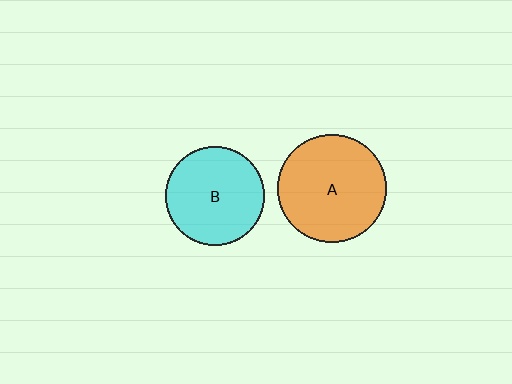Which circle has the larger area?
Circle A (orange).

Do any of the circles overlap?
No, none of the circles overlap.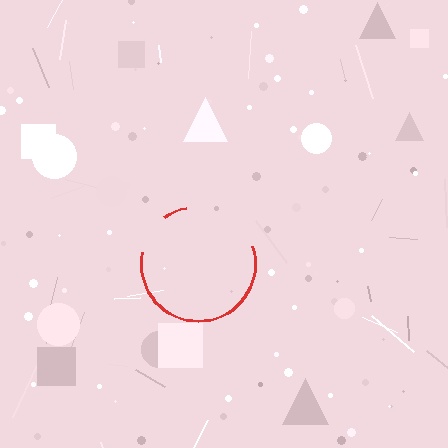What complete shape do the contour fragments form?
The contour fragments form a circle.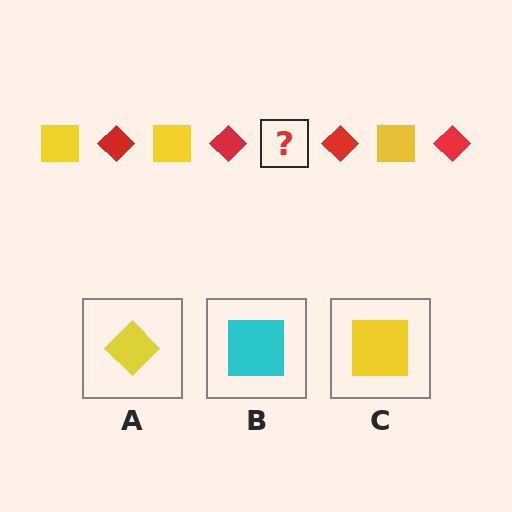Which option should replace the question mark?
Option C.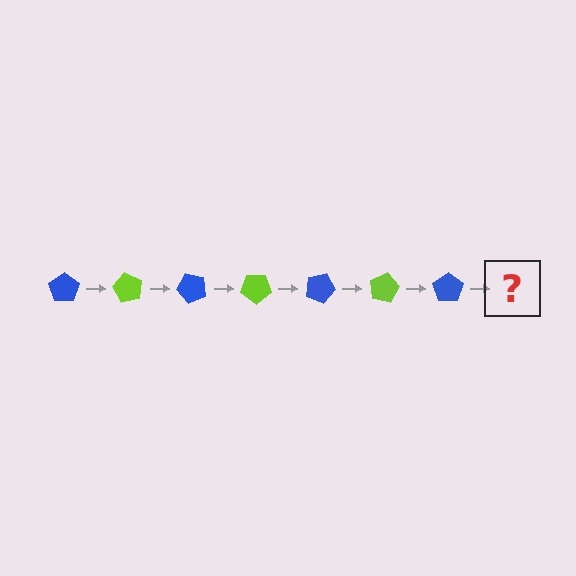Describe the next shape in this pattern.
It should be a lime pentagon, rotated 420 degrees from the start.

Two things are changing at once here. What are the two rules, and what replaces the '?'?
The two rules are that it rotates 60 degrees each step and the color cycles through blue and lime. The '?' should be a lime pentagon, rotated 420 degrees from the start.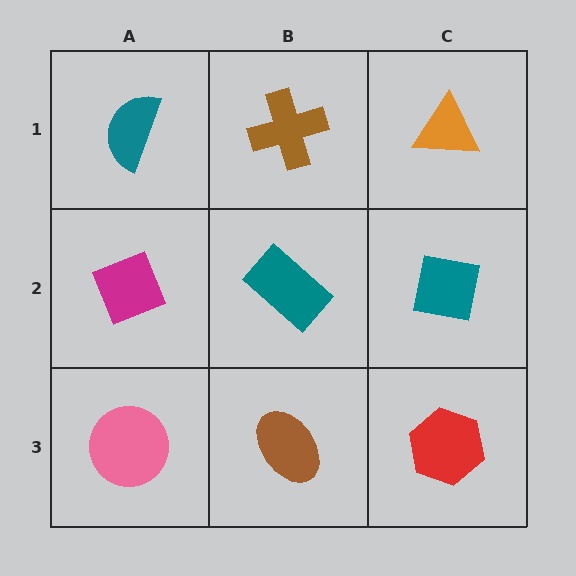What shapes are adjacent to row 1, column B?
A teal rectangle (row 2, column B), a teal semicircle (row 1, column A), an orange triangle (row 1, column C).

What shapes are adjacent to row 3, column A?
A magenta diamond (row 2, column A), a brown ellipse (row 3, column B).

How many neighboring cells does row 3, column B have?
3.